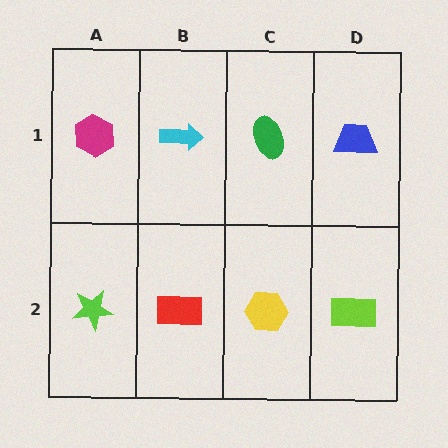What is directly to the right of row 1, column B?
A green ellipse.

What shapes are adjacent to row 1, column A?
A lime star (row 2, column A), a cyan arrow (row 1, column B).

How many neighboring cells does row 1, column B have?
3.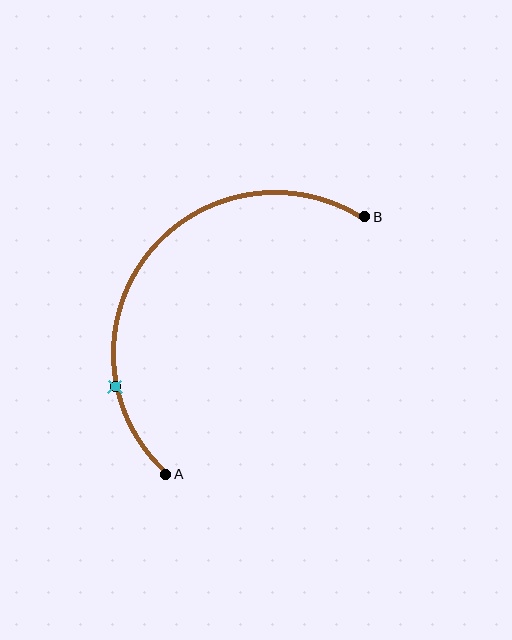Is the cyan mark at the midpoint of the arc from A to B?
No. The cyan mark lies on the arc but is closer to endpoint A. The arc midpoint would be at the point on the curve equidistant along the arc from both A and B.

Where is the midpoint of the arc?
The arc midpoint is the point on the curve farthest from the straight line joining A and B. It sits above and to the left of that line.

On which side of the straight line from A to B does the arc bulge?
The arc bulges above and to the left of the straight line connecting A and B.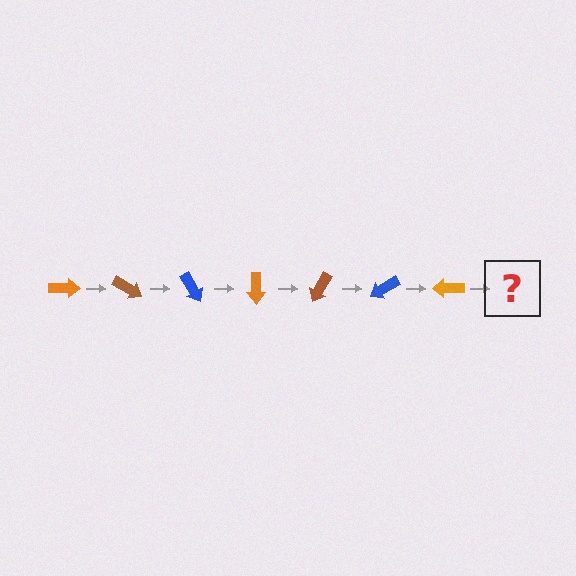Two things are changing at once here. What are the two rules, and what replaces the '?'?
The two rules are that it rotates 30 degrees each step and the color cycles through orange, brown, and blue. The '?' should be a brown arrow, rotated 210 degrees from the start.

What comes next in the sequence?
The next element should be a brown arrow, rotated 210 degrees from the start.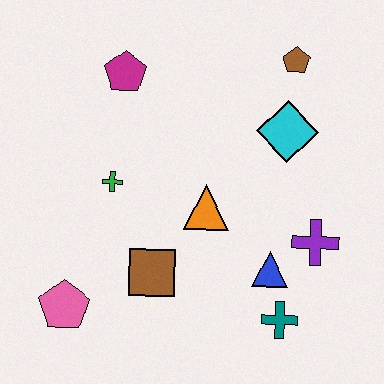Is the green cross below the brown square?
No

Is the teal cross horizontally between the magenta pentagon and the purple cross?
Yes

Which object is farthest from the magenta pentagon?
The teal cross is farthest from the magenta pentagon.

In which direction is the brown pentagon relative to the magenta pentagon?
The brown pentagon is to the right of the magenta pentagon.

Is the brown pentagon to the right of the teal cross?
Yes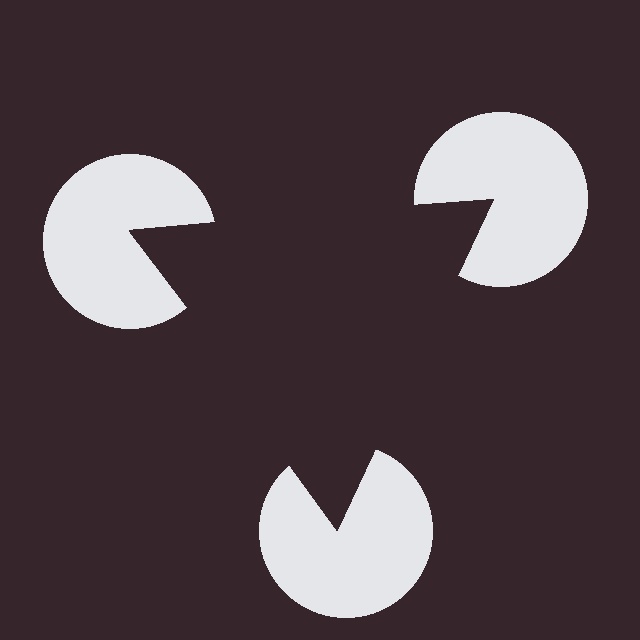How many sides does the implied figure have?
3 sides.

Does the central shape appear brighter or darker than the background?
It typically appears slightly darker than the background, even though no actual brightness change is drawn.